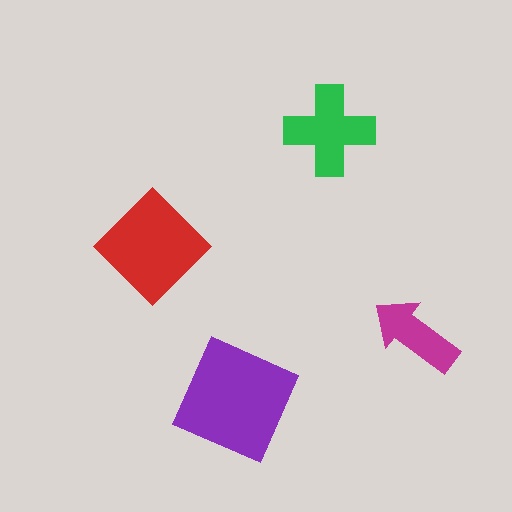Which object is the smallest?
The magenta arrow.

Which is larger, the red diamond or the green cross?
The red diamond.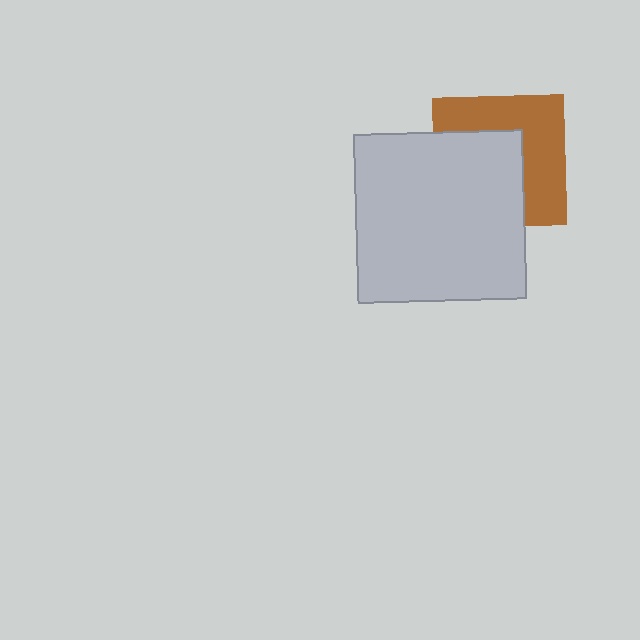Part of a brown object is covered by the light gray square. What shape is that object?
It is a square.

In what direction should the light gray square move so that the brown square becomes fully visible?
The light gray square should move toward the lower-left. That is the shortest direction to clear the overlap and leave the brown square fully visible.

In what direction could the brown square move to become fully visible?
The brown square could move toward the upper-right. That would shift it out from behind the light gray square entirely.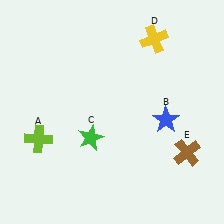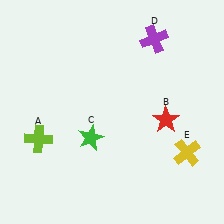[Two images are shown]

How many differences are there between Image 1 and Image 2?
There are 3 differences between the two images.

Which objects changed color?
B changed from blue to red. D changed from yellow to purple. E changed from brown to yellow.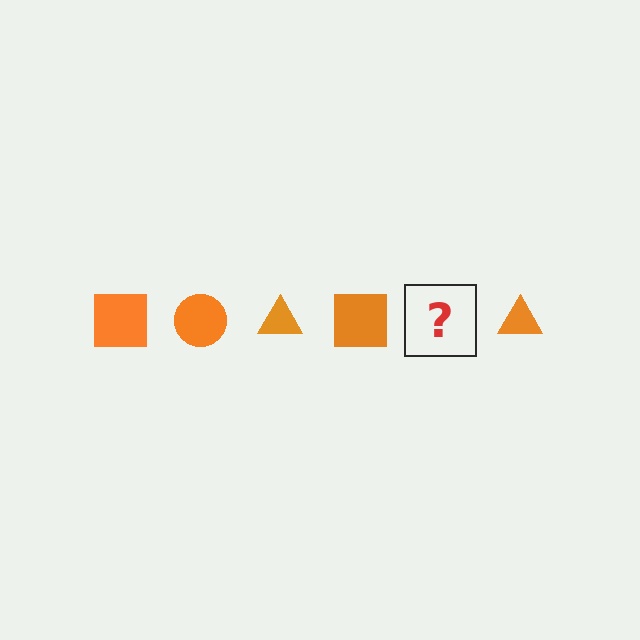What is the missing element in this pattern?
The missing element is an orange circle.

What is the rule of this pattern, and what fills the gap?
The rule is that the pattern cycles through square, circle, triangle shapes in orange. The gap should be filled with an orange circle.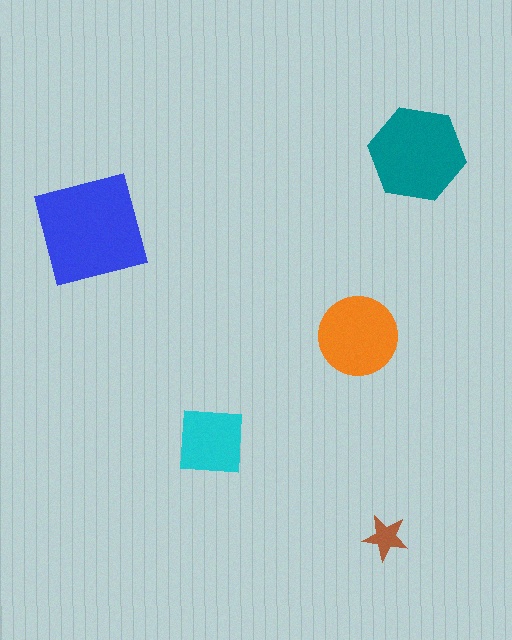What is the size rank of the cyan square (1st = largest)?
4th.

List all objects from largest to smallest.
The blue square, the teal hexagon, the orange circle, the cyan square, the brown star.